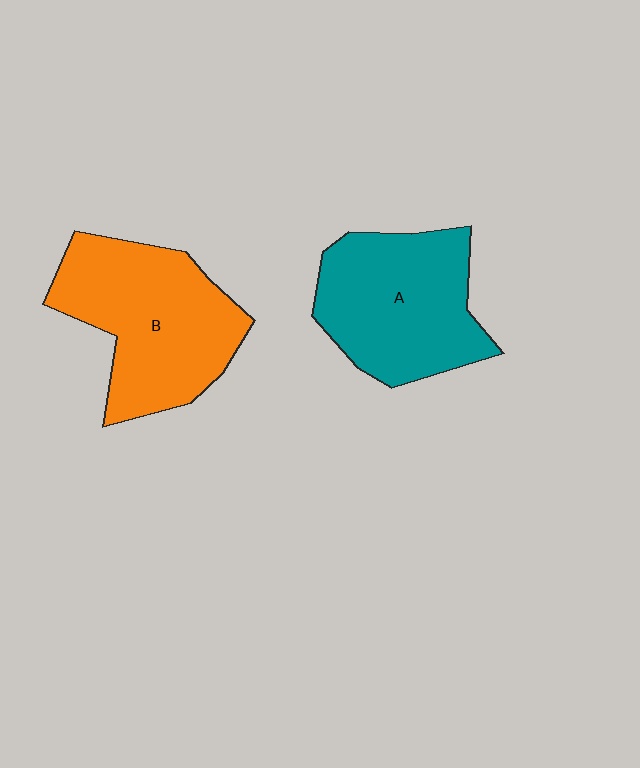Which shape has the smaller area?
Shape A (teal).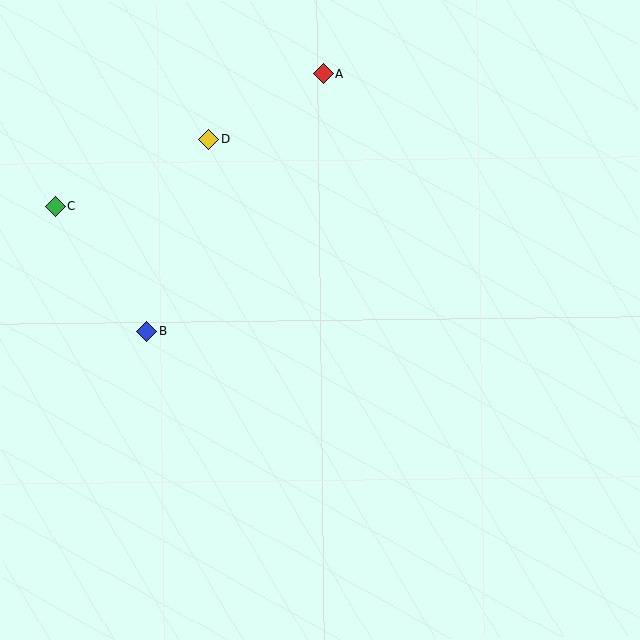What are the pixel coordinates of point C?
Point C is at (55, 206).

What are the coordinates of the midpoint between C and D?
The midpoint between C and D is at (132, 173).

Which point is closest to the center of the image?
Point B at (147, 331) is closest to the center.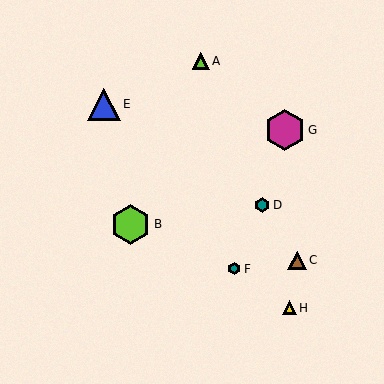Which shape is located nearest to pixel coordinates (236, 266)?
The teal hexagon (labeled F) at (234, 269) is nearest to that location.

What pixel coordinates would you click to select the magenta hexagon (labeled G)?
Click at (285, 130) to select the magenta hexagon G.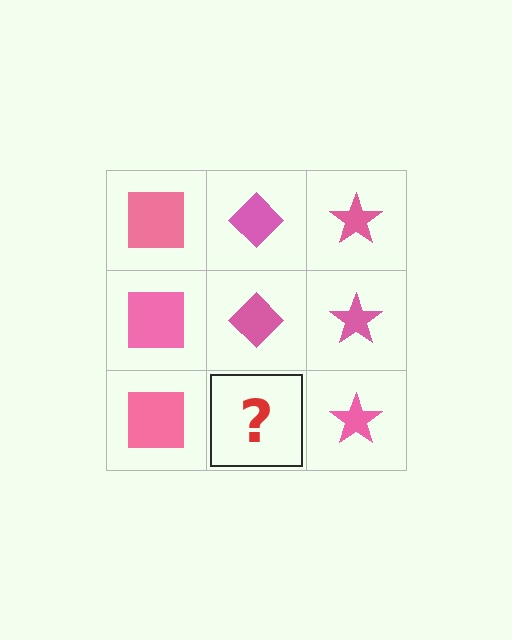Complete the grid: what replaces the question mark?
The question mark should be replaced with a pink diamond.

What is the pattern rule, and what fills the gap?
The rule is that each column has a consistent shape. The gap should be filled with a pink diamond.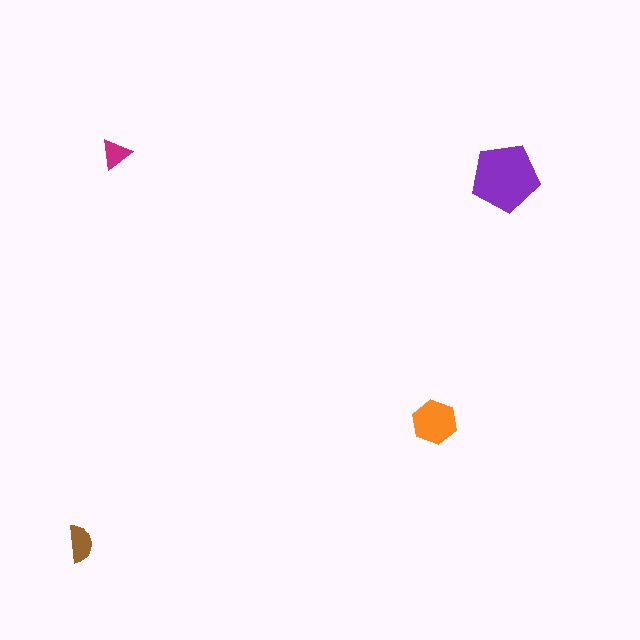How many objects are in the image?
There are 4 objects in the image.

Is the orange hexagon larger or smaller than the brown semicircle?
Larger.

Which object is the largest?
The purple pentagon.